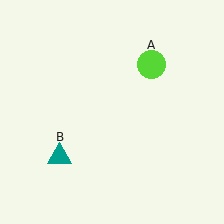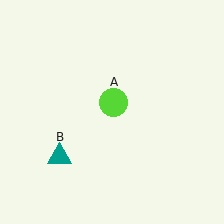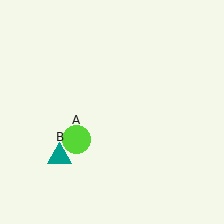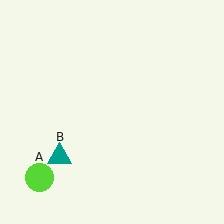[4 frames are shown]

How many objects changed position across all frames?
1 object changed position: lime circle (object A).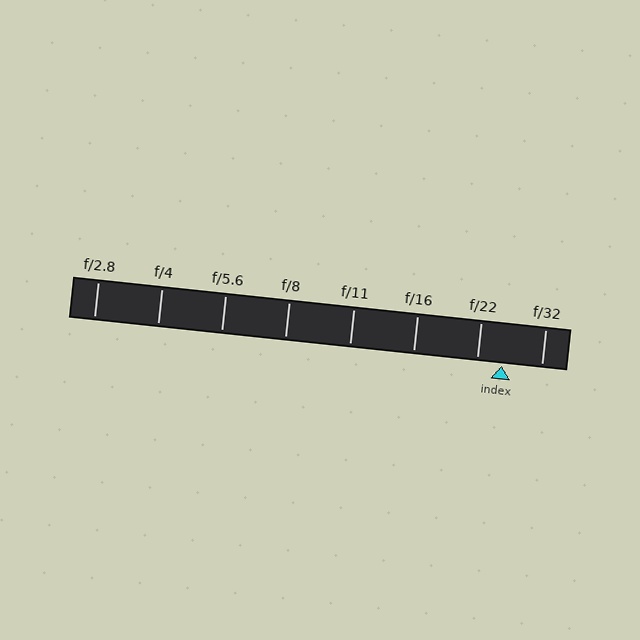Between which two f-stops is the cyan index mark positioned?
The index mark is between f/22 and f/32.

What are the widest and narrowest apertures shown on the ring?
The widest aperture shown is f/2.8 and the narrowest is f/32.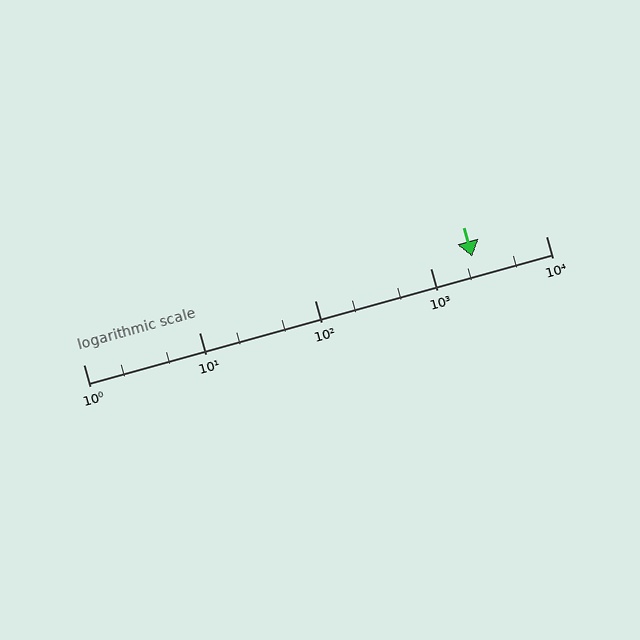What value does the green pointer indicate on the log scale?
The pointer indicates approximately 2300.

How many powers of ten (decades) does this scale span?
The scale spans 4 decades, from 1 to 10000.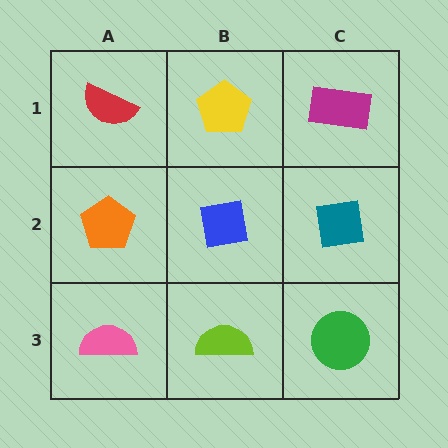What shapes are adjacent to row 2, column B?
A yellow pentagon (row 1, column B), a lime semicircle (row 3, column B), an orange pentagon (row 2, column A), a teal square (row 2, column C).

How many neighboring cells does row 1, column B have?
3.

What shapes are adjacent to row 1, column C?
A teal square (row 2, column C), a yellow pentagon (row 1, column B).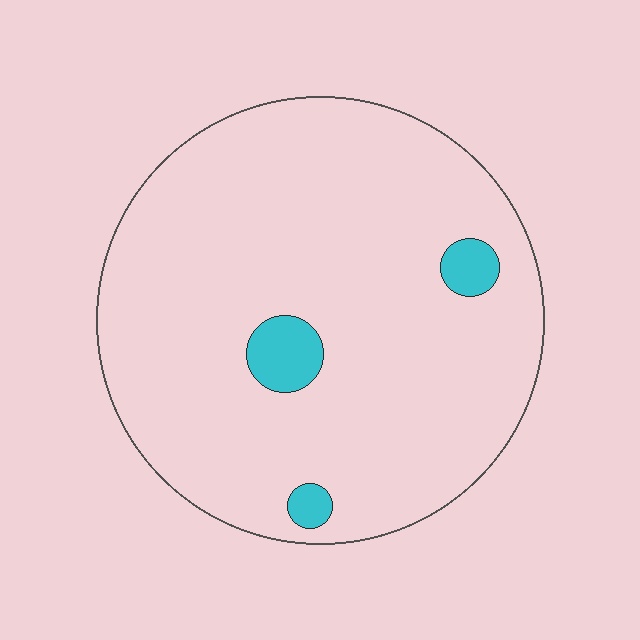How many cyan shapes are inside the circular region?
3.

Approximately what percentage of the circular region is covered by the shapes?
Approximately 5%.